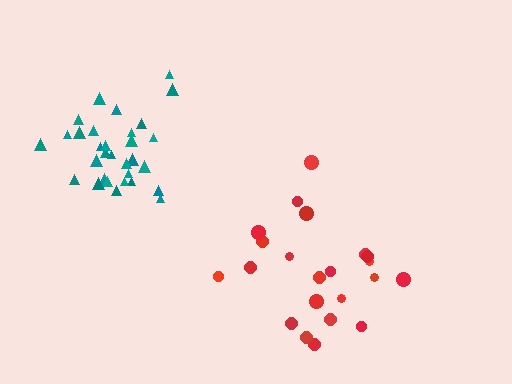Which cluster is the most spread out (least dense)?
Red.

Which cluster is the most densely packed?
Teal.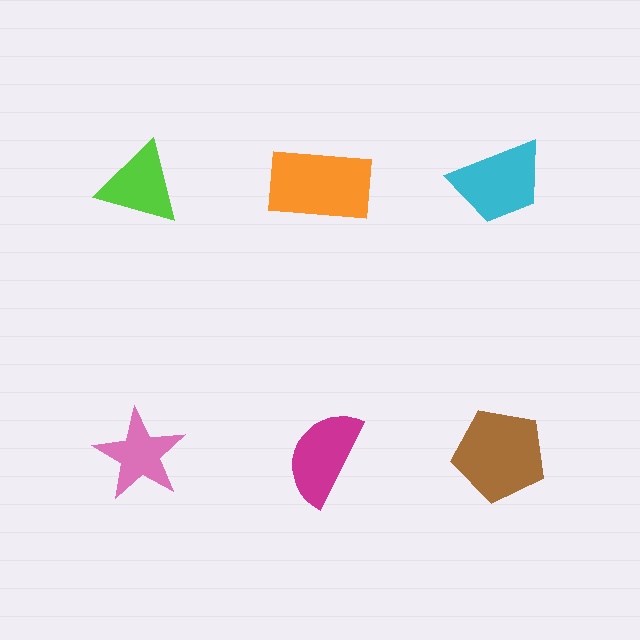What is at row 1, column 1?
A lime triangle.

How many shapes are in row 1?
3 shapes.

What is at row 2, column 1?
A pink star.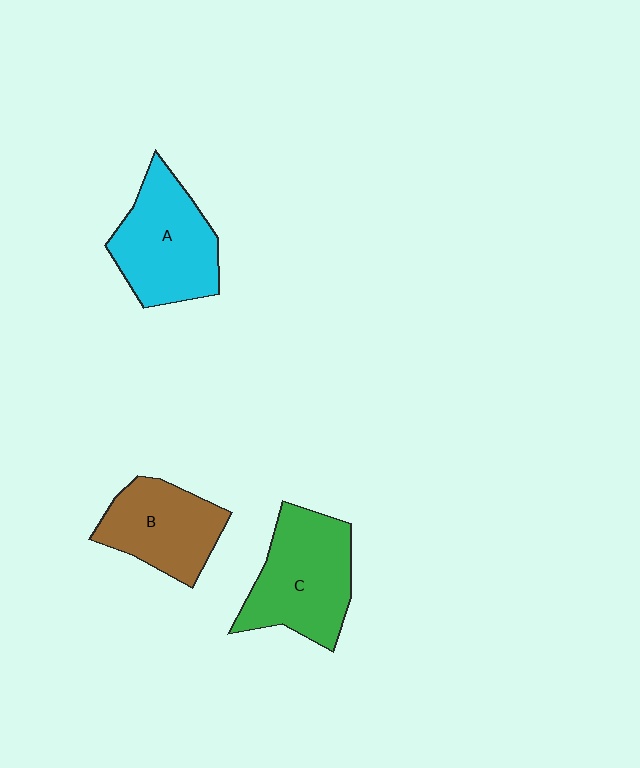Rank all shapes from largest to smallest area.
From largest to smallest: C (green), A (cyan), B (brown).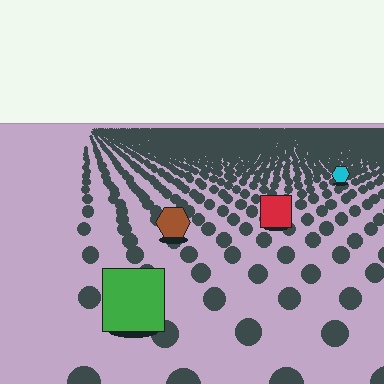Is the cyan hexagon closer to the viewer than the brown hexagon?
No. The brown hexagon is closer — you can tell from the texture gradient: the ground texture is coarser near it.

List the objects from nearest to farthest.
From nearest to farthest: the green square, the brown hexagon, the red square, the cyan hexagon.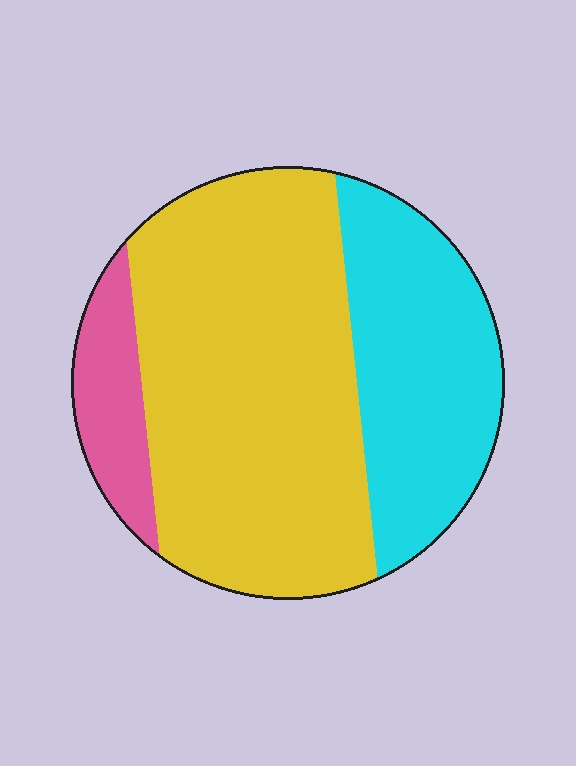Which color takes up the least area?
Pink, at roughly 10%.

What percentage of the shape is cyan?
Cyan takes up about one third (1/3) of the shape.